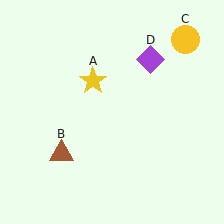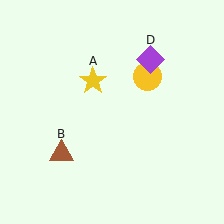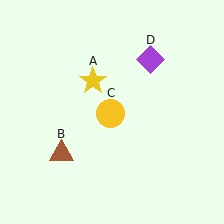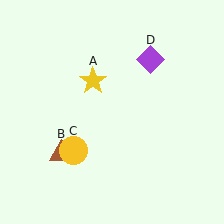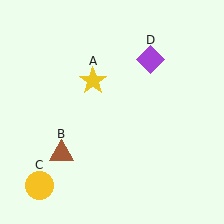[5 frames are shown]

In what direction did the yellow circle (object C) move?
The yellow circle (object C) moved down and to the left.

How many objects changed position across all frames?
1 object changed position: yellow circle (object C).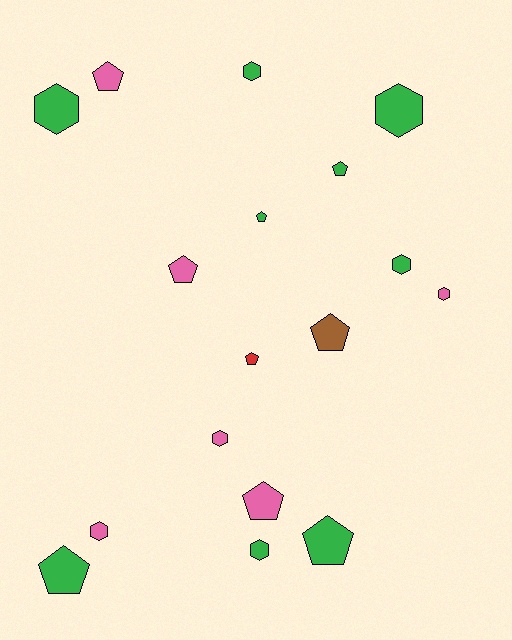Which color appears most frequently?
Green, with 9 objects.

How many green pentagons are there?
There are 4 green pentagons.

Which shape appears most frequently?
Pentagon, with 9 objects.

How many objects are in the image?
There are 17 objects.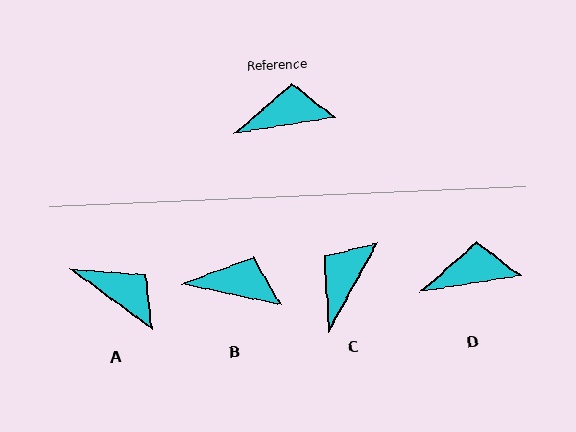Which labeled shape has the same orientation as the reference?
D.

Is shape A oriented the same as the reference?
No, it is off by about 45 degrees.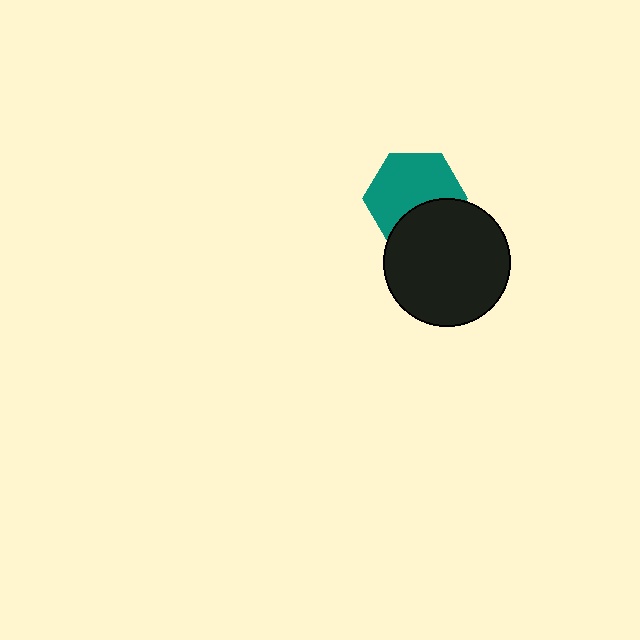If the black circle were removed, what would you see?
You would see the complete teal hexagon.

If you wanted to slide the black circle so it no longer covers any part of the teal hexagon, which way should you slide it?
Slide it down — that is the most direct way to separate the two shapes.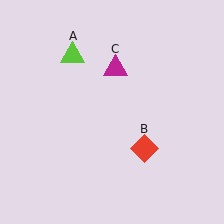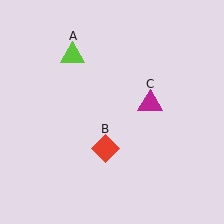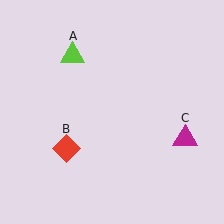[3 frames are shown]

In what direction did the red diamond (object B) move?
The red diamond (object B) moved left.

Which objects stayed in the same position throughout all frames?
Lime triangle (object A) remained stationary.